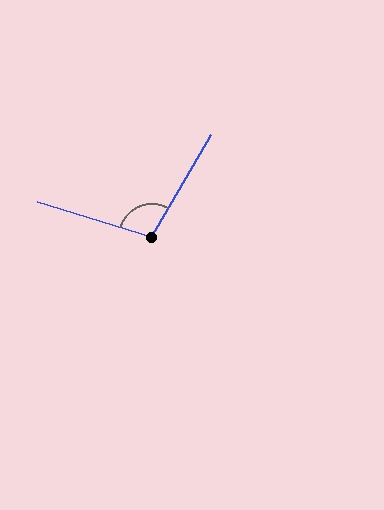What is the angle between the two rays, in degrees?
Approximately 104 degrees.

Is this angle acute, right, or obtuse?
It is obtuse.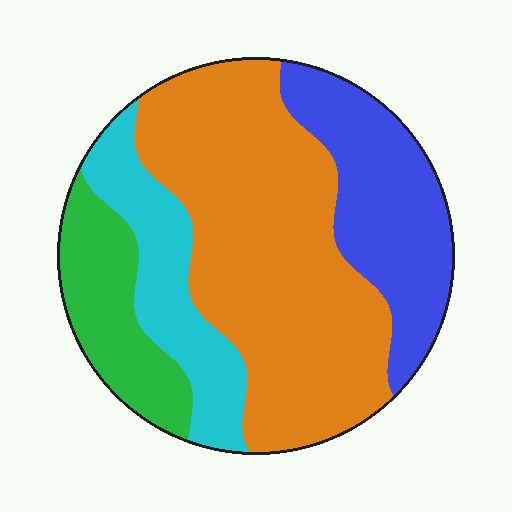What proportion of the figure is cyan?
Cyan covers around 15% of the figure.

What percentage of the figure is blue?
Blue covers 22% of the figure.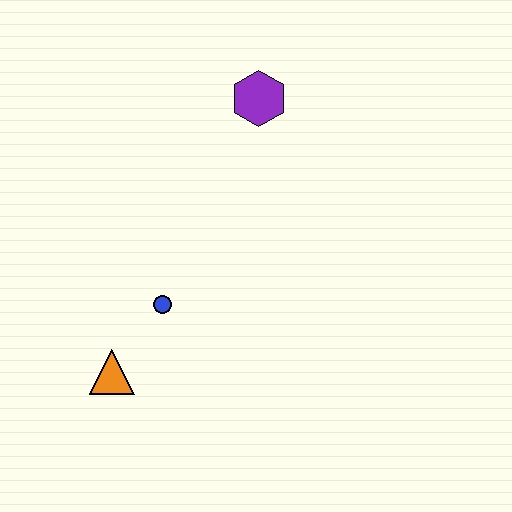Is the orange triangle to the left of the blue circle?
Yes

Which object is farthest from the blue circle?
The purple hexagon is farthest from the blue circle.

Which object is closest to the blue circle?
The orange triangle is closest to the blue circle.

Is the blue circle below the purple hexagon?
Yes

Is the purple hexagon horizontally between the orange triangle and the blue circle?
No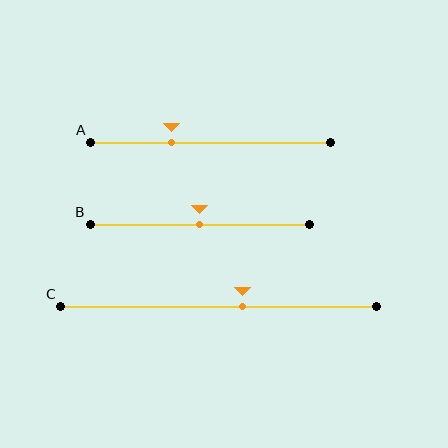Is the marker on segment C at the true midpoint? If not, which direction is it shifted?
No, the marker on segment C is shifted to the right by about 8% of the segment length.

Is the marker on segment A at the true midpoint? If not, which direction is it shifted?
No, the marker on segment A is shifted to the left by about 16% of the segment length.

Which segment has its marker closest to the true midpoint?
Segment B has its marker closest to the true midpoint.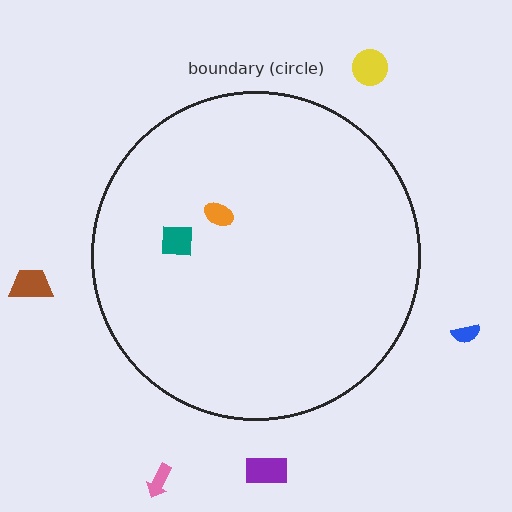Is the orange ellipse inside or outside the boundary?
Inside.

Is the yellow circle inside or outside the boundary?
Outside.